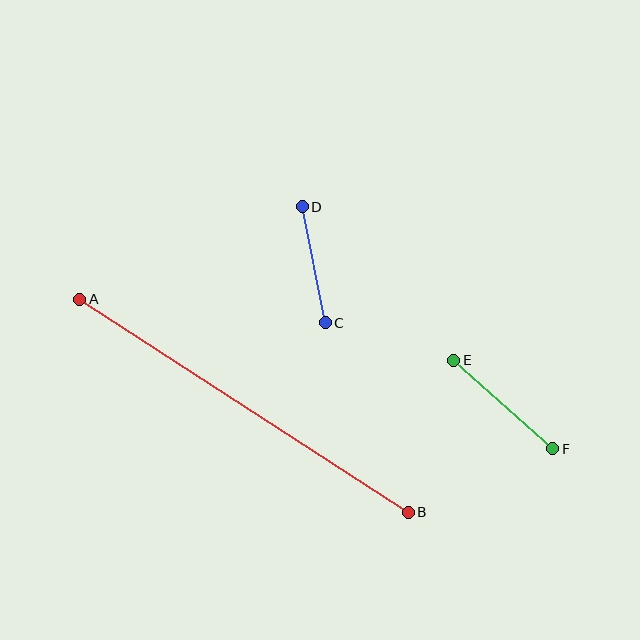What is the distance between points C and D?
The distance is approximately 118 pixels.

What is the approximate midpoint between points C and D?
The midpoint is at approximately (314, 265) pixels.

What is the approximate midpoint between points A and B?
The midpoint is at approximately (244, 406) pixels.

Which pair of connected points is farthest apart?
Points A and B are farthest apart.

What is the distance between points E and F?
The distance is approximately 133 pixels.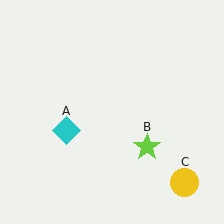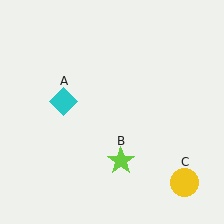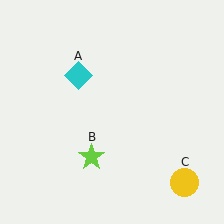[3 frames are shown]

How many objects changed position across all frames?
2 objects changed position: cyan diamond (object A), lime star (object B).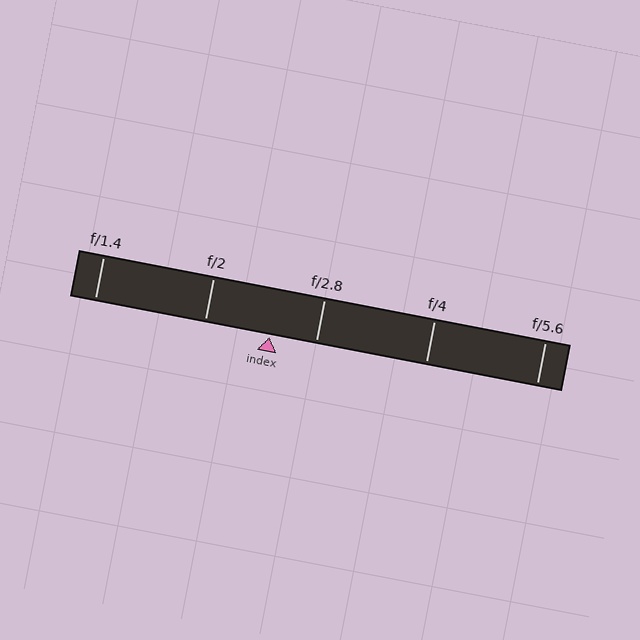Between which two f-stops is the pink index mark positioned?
The index mark is between f/2 and f/2.8.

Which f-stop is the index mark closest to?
The index mark is closest to f/2.8.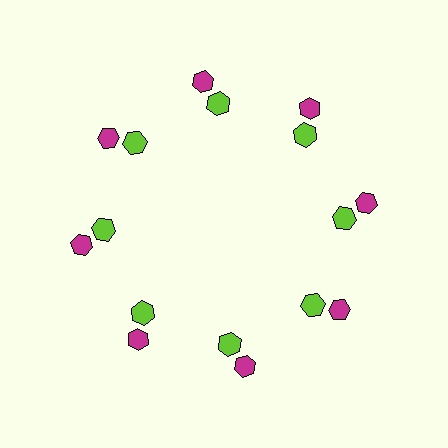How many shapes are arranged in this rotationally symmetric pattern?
There are 16 shapes, arranged in 8 groups of 2.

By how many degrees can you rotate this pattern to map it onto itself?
The pattern maps onto itself every 45 degrees of rotation.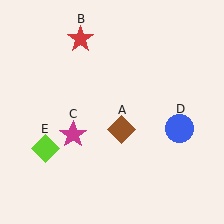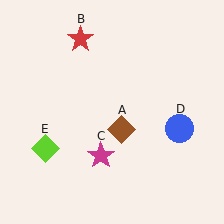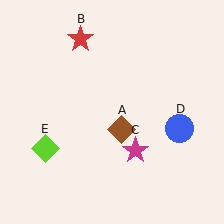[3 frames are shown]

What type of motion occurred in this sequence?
The magenta star (object C) rotated counterclockwise around the center of the scene.